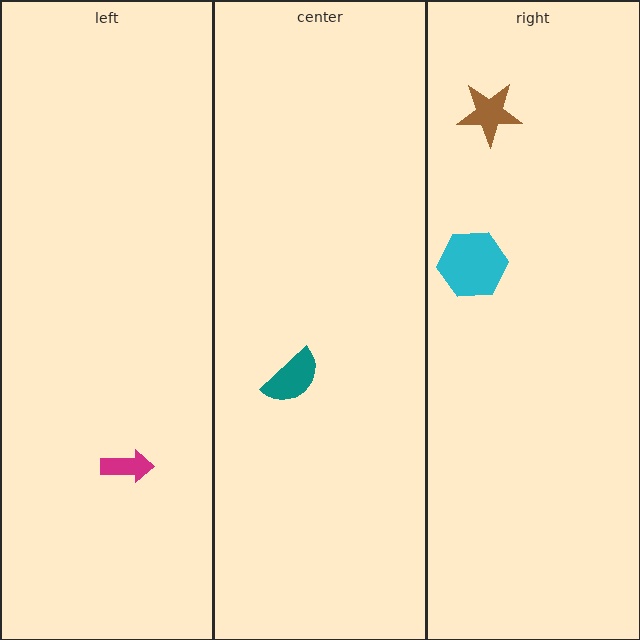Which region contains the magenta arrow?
The left region.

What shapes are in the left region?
The magenta arrow.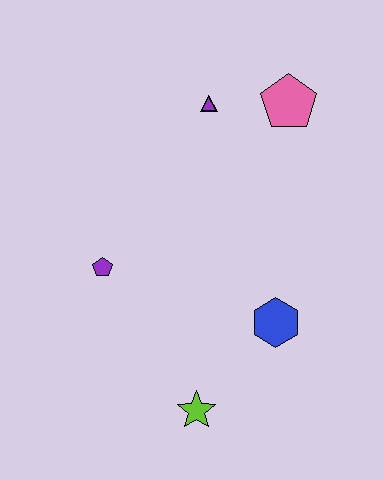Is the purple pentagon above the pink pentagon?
No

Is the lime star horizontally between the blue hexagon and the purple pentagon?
Yes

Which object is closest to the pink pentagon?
The purple triangle is closest to the pink pentagon.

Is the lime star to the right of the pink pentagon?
No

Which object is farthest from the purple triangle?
The lime star is farthest from the purple triangle.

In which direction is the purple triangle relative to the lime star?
The purple triangle is above the lime star.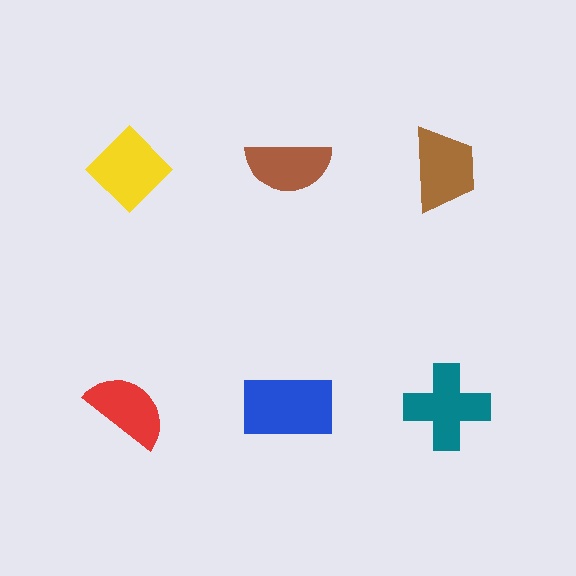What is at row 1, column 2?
A brown semicircle.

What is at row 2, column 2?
A blue rectangle.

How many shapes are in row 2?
3 shapes.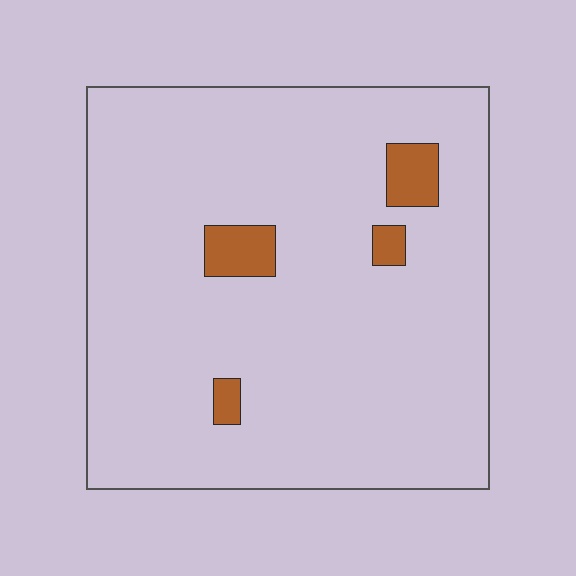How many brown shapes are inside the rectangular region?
4.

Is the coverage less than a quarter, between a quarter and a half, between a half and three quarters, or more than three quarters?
Less than a quarter.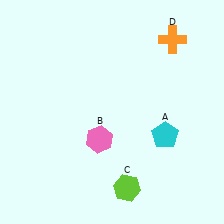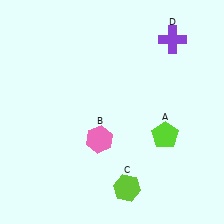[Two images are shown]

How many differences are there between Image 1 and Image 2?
There are 2 differences between the two images.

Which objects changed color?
A changed from cyan to lime. D changed from orange to purple.